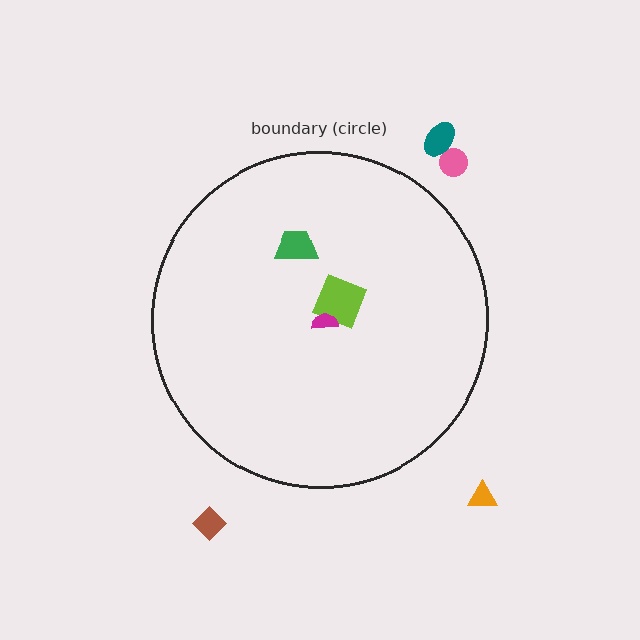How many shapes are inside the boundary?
3 inside, 4 outside.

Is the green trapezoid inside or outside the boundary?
Inside.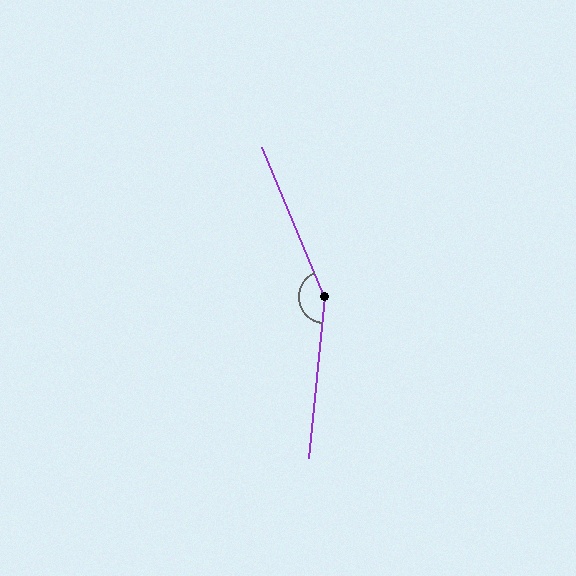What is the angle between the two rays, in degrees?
Approximately 152 degrees.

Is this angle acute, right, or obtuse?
It is obtuse.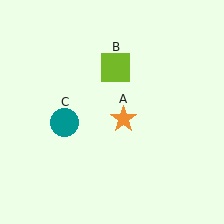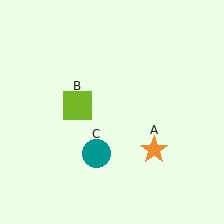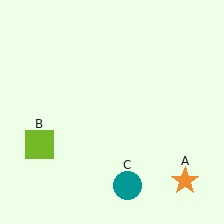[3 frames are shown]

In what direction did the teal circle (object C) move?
The teal circle (object C) moved down and to the right.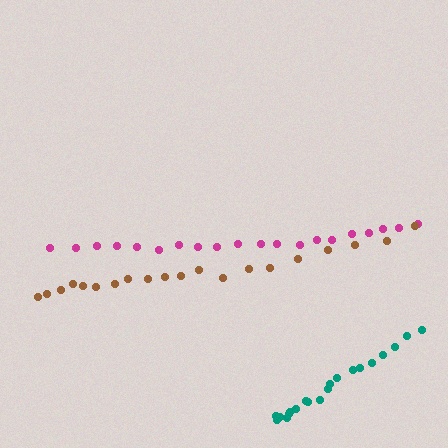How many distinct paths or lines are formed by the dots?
There are 3 distinct paths.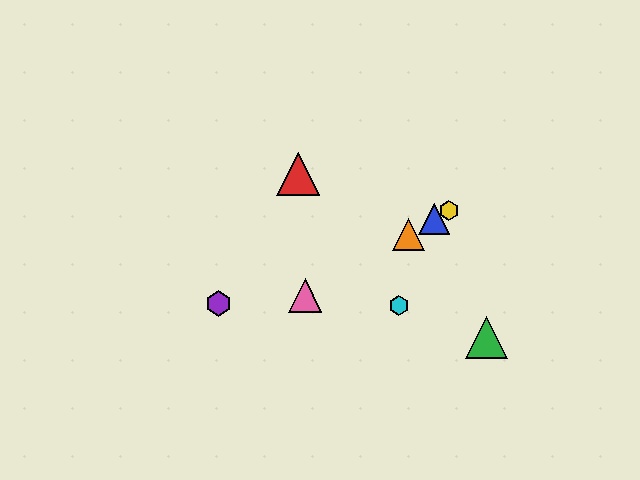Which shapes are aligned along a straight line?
The blue triangle, the yellow hexagon, the orange triangle, the pink triangle are aligned along a straight line.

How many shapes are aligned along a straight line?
4 shapes (the blue triangle, the yellow hexagon, the orange triangle, the pink triangle) are aligned along a straight line.